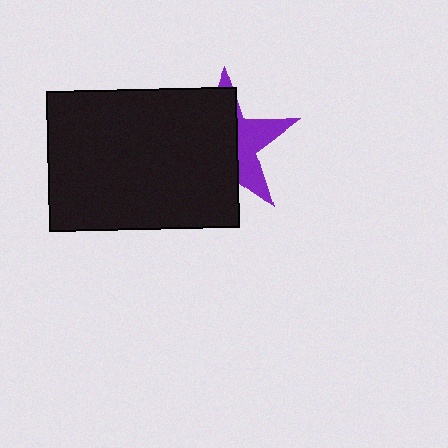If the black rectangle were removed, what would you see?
You would see the complete purple star.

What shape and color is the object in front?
The object in front is a black rectangle.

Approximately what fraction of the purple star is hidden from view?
Roughly 63% of the purple star is hidden behind the black rectangle.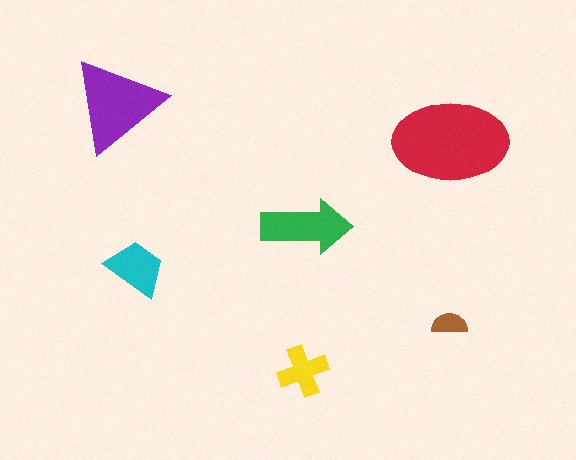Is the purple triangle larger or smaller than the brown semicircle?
Larger.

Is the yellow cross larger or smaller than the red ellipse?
Smaller.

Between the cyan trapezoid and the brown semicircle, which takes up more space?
The cyan trapezoid.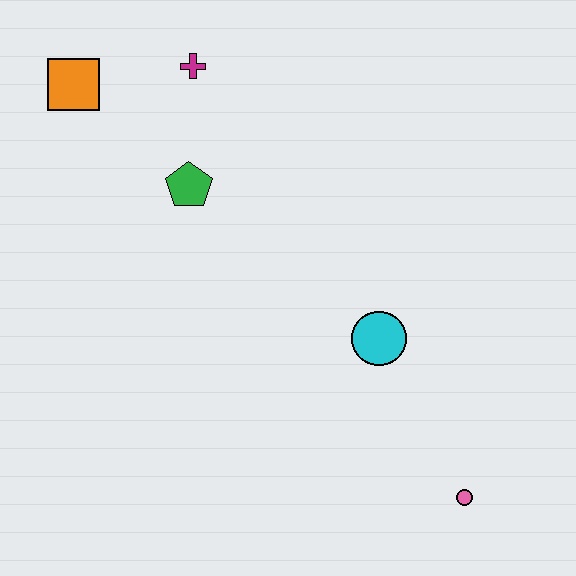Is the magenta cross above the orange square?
Yes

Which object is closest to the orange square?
The magenta cross is closest to the orange square.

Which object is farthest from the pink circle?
The orange square is farthest from the pink circle.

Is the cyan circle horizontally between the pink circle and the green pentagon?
Yes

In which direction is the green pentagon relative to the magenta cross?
The green pentagon is below the magenta cross.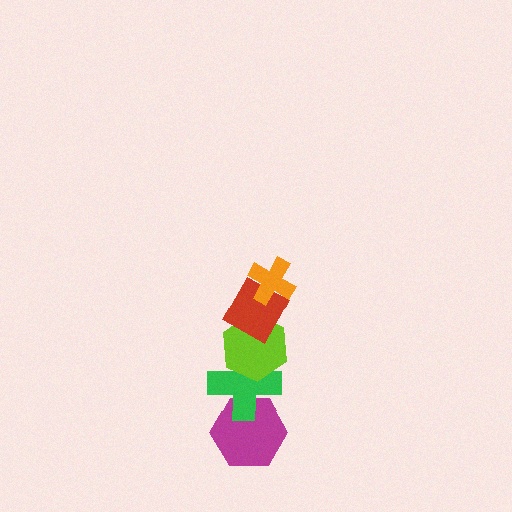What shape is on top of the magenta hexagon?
The green cross is on top of the magenta hexagon.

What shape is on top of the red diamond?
The orange cross is on top of the red diamond.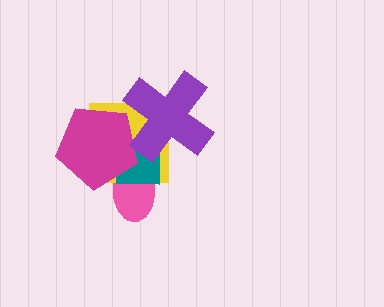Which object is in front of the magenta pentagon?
The purple cross is in front of the magenta pentagon.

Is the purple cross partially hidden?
No, no other shape covers it.